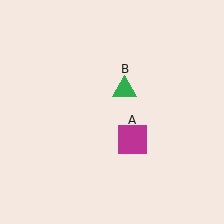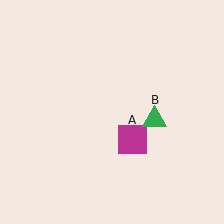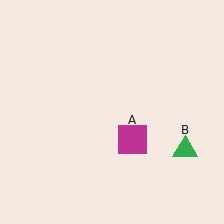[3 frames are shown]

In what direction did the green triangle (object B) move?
The green triangle (object B) moved down and to the right.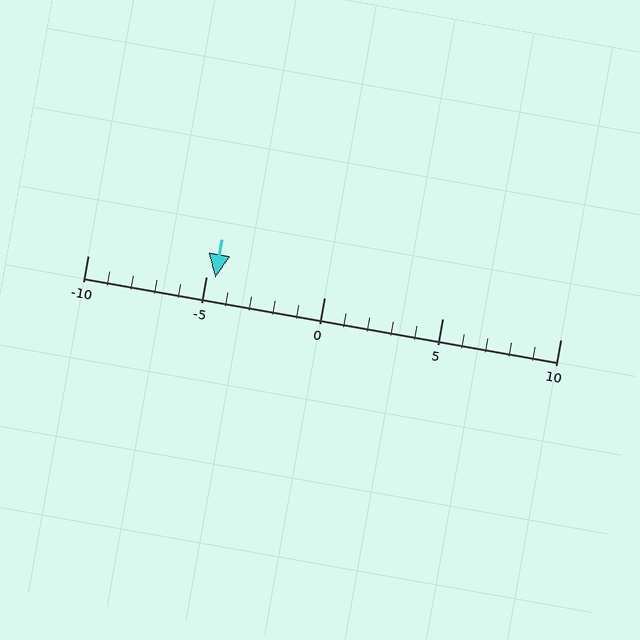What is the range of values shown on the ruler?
The ruler shows values from -10 to 10.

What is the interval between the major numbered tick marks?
The major tick marks are spaced 5 units apart.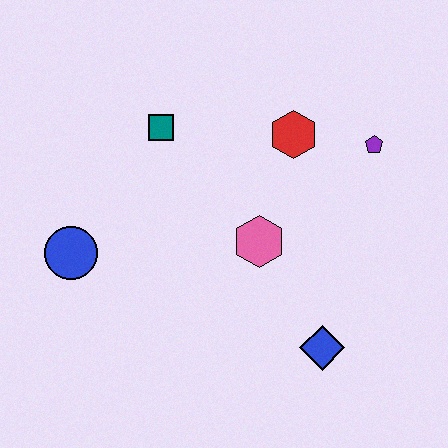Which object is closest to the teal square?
The red hexagon is closest to the teal square.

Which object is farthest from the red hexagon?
The blue circle is farthest from the red hexagon.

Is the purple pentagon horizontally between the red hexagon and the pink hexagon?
No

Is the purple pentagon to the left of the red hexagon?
No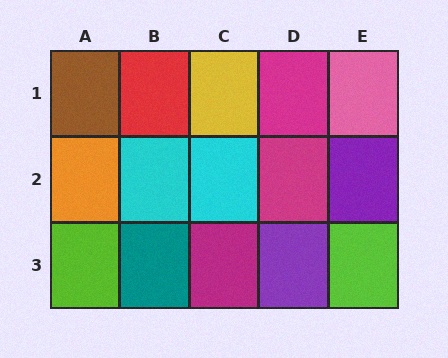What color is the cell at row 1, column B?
Red.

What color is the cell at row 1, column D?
Magenta.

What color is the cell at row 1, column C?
Yellow.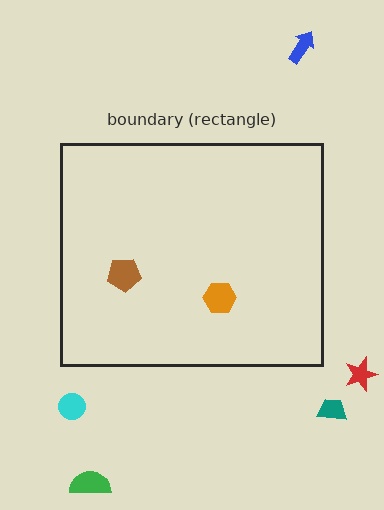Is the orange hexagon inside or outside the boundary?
Inside.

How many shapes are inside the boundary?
2 inside, 5 outside.